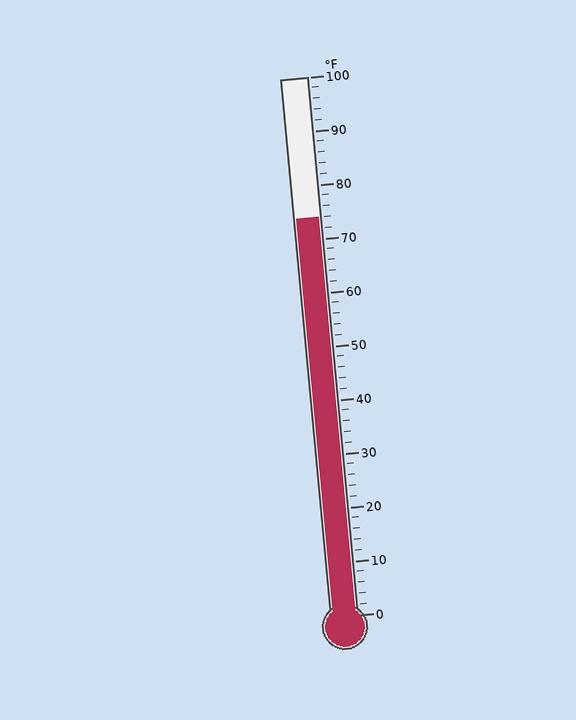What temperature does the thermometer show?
The thermometer shows approximately 74°F.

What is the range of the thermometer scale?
The thermometer scale ranges from 0°F to 100°F.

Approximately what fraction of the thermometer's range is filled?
The thermometer is filled to approximately 75% of its range.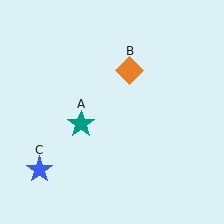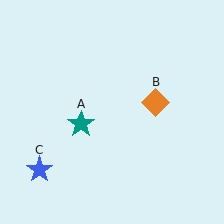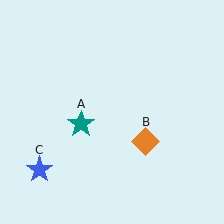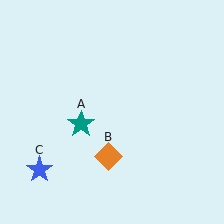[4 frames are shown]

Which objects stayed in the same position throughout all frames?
Teal star (object A) and blue star (object C) remained stationary.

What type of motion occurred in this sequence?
The orange diamond (object B) rotated clockwise around the center of the scene.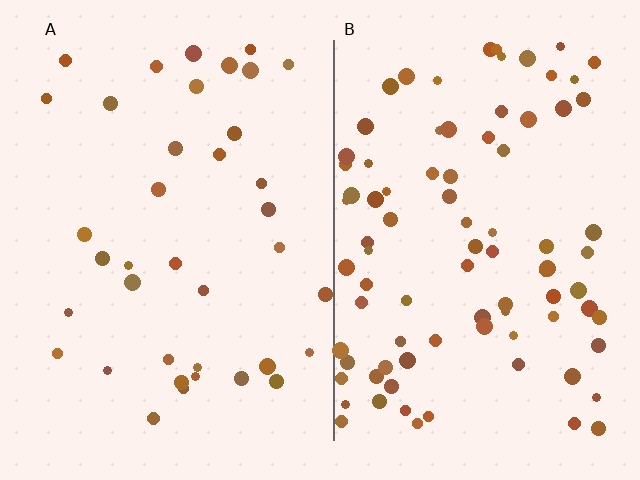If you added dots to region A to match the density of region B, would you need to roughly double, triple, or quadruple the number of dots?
Approximately double.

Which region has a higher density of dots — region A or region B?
B (the right).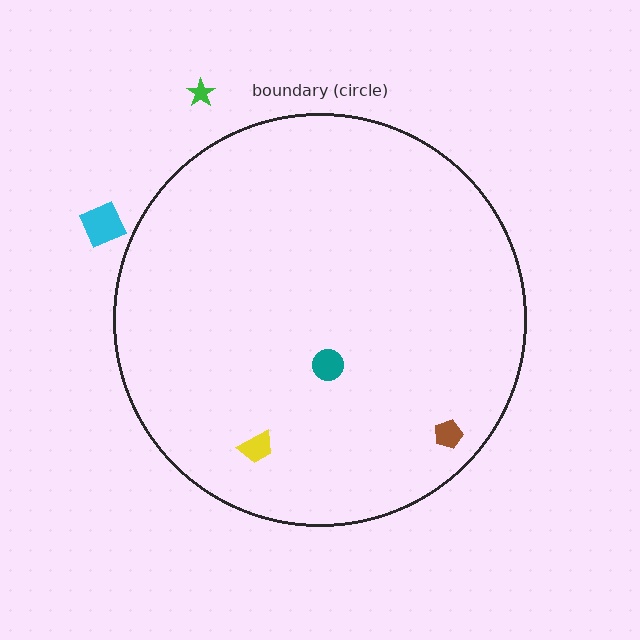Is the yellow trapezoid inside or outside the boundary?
Inside.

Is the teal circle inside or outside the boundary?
Inside.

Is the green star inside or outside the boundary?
Outside.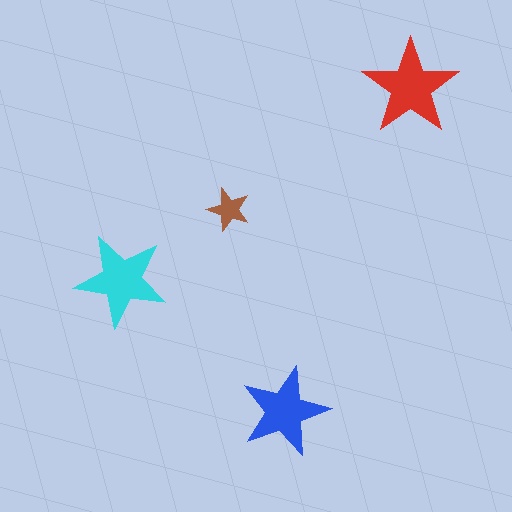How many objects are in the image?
There are 4 objects in the image.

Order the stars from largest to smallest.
the red one, the cyan one, the blue one, the brown one.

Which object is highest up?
The red star is topmost.